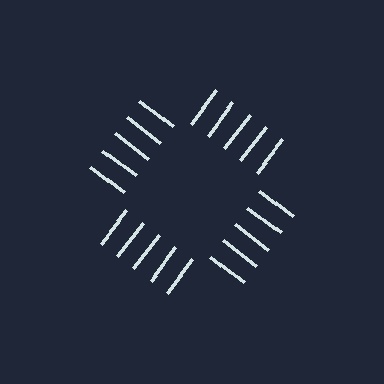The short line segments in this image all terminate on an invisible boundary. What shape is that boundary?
An illusory square — the line segments terminate on its edges but no continuous stroke is drawn.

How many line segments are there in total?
20 — 5 along each of the 4 edges.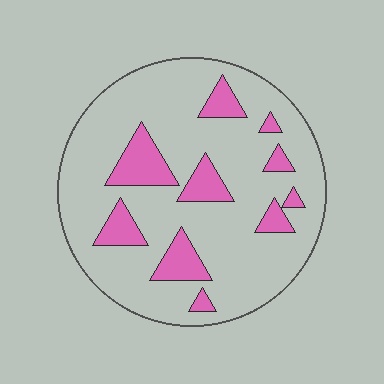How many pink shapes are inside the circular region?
10.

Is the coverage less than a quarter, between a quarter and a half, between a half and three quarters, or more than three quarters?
Less than a quarter.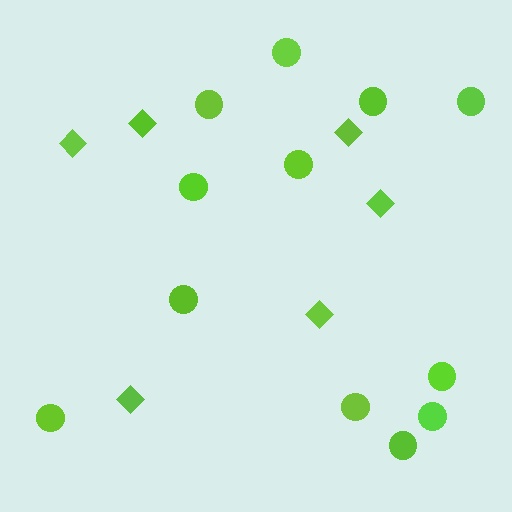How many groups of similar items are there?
There are 2 groups: one group of diamonds (6) and one group of circles (12).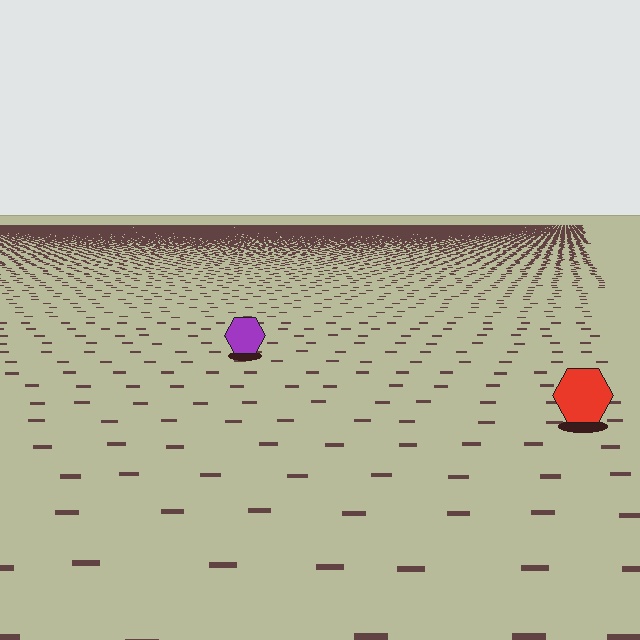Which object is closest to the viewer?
The red hexagon is closest. The texture marks near it are larger and more spread out.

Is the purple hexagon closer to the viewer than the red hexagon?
No. The red hexagon is closer — you can tell from the texture gradient: the ground texture is coarser near it.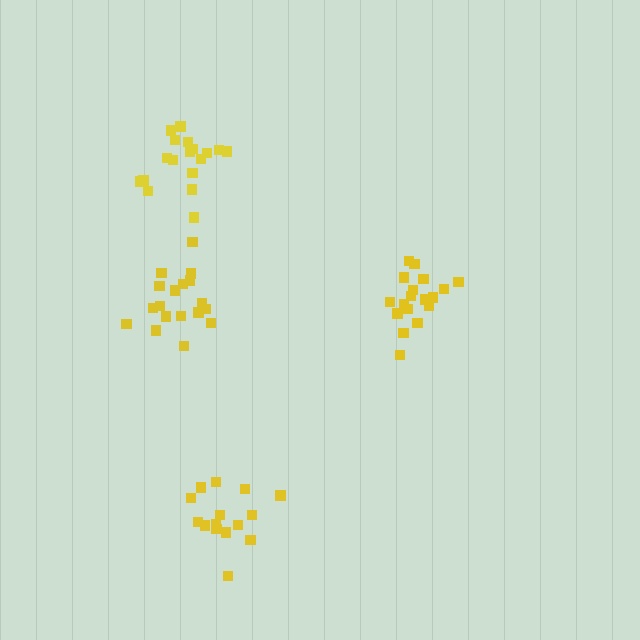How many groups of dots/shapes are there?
There are 4 groups.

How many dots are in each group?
Group 1: 18 dots, Group 2: 18 dots, Group 3: 15 dots, Group 4: 18 dots (69 total).